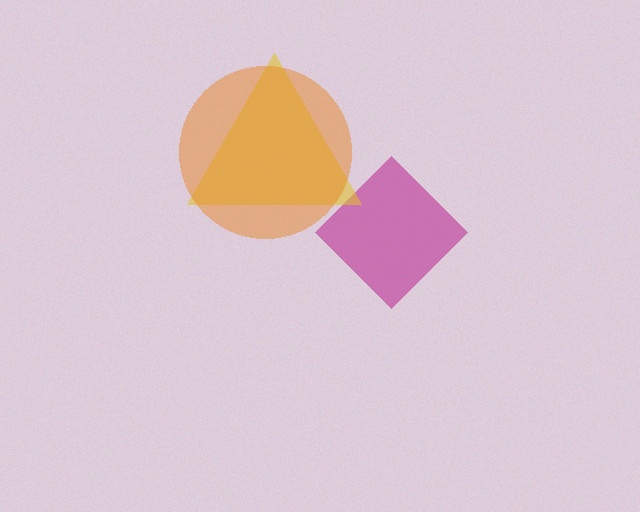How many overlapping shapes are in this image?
There are 3 overlapping shapes in the image.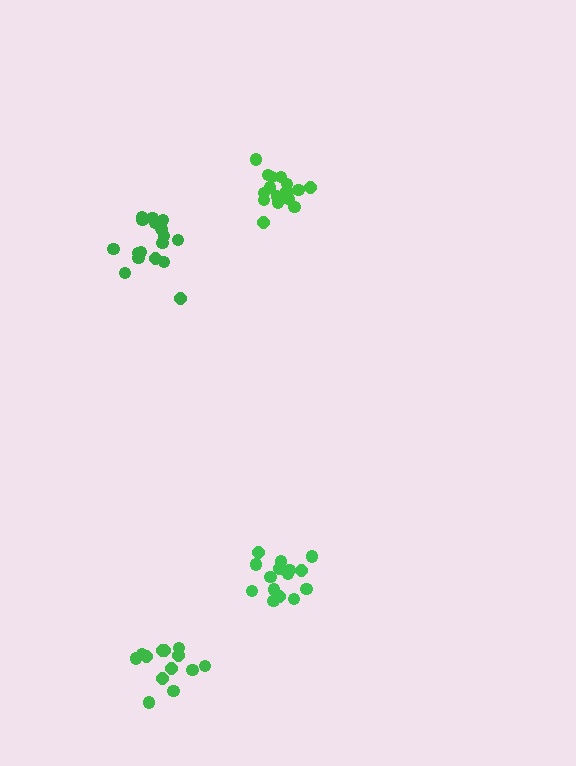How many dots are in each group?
Group 1: 15 dots, Group 2: 17 dots, Group 3: 16 dots, Group 4: 13 dots (61 total).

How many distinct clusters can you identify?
There are 4 distinct clusters.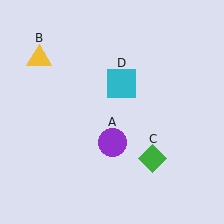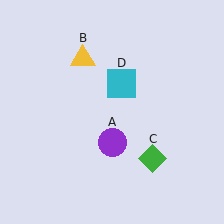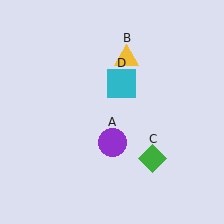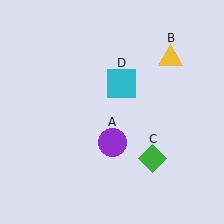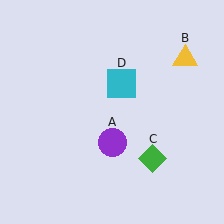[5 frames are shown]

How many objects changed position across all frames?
1 object changed position: yellow triangle (object B).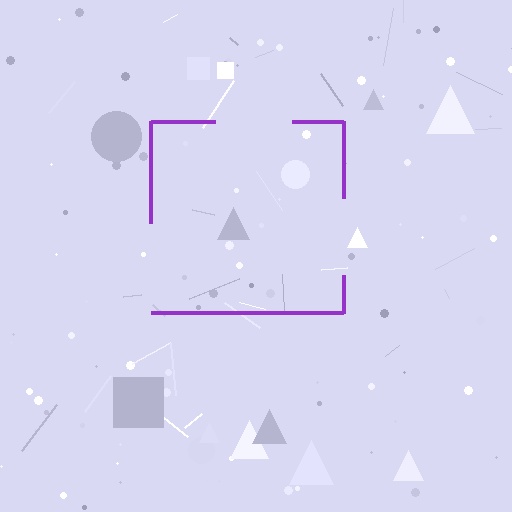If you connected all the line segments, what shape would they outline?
They would outline a square.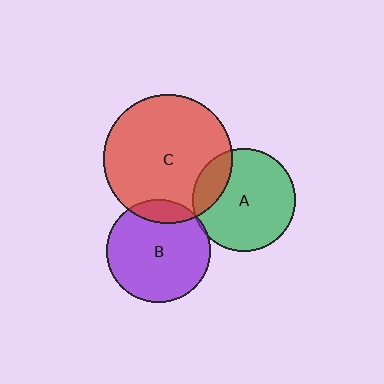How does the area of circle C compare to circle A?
Approximately 1.6 times.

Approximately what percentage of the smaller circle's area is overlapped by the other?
Approximately 15%.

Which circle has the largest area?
Circle C (red).